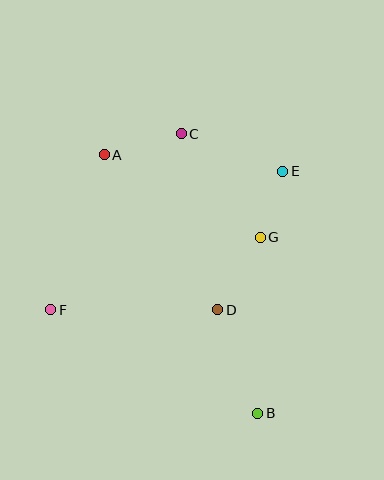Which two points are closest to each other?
Points E and G are closest to each other.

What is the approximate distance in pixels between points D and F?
The distance between D and F is approximately 167 pixels.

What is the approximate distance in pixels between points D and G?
The distance between D and G is approximately 84 pixels.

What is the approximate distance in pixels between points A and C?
The distance between A and C is approximately 80 pixels.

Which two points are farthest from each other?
Points A and B are farthest from each other.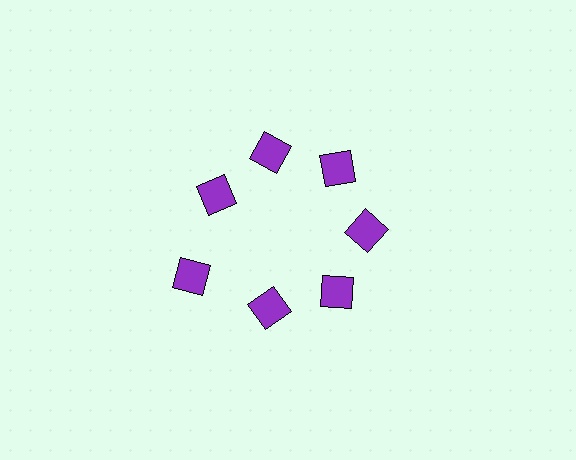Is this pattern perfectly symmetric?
No. The 7 purple diamonds are arranged in a ring, but one element near the 8 o'clock position is pushed outward from the center, breaking the 7-fold rotational symmetry.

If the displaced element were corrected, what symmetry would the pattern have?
It would have 7-fold rotational symmetry — the pattern would map onto itself every 51 degrees.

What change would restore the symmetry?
The symmetry would be restored by moving it inward, back onto the ring so that all 7 diamonds sit at equal angles and equal distance from the center.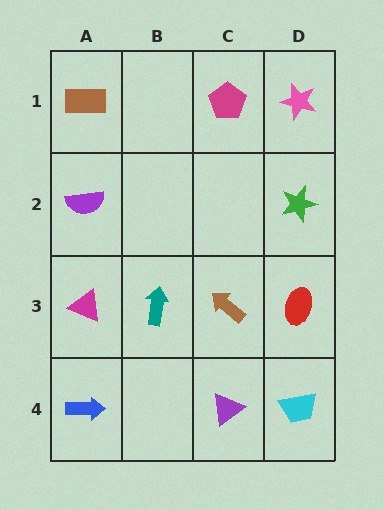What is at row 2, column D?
A green star.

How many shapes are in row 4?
3 shapes.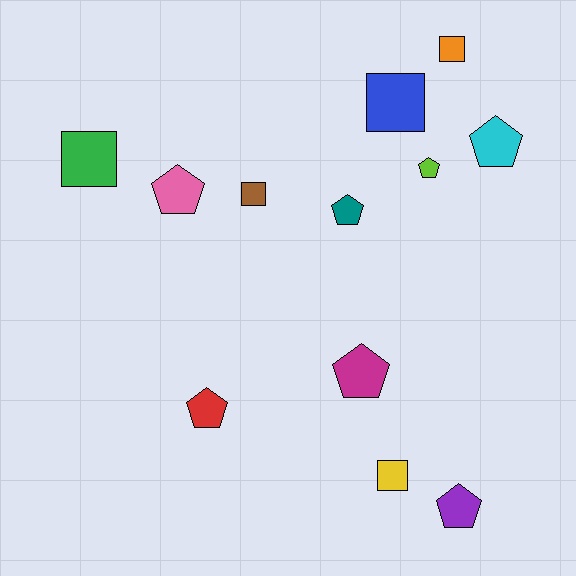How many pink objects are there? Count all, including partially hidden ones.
There is 1 pink object.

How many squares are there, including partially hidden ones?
There are 5 squares.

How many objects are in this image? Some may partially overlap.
There are 12 objects.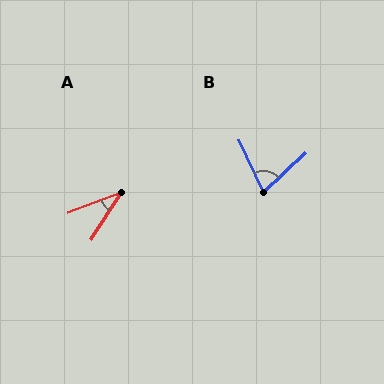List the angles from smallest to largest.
A (36°), B (73°).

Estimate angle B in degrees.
Approximately 73 degrees.